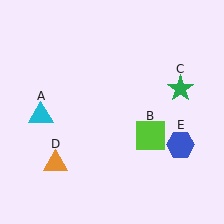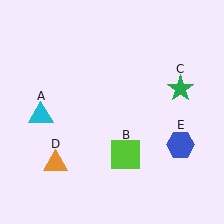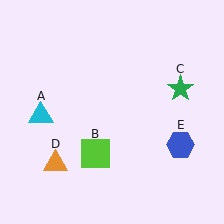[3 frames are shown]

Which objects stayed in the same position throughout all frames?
Cyan triangle (object A) and green star (object C) and orange triangle (object D) and blue hexagon (object E) remained stationary.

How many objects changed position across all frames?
1 object changed position: lime square (object B).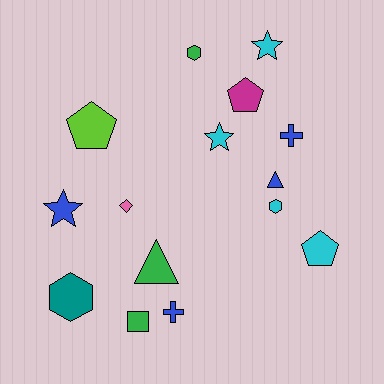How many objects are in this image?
There are 15 objects.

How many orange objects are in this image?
There are no orange objects.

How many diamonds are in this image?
There is 1 diamond.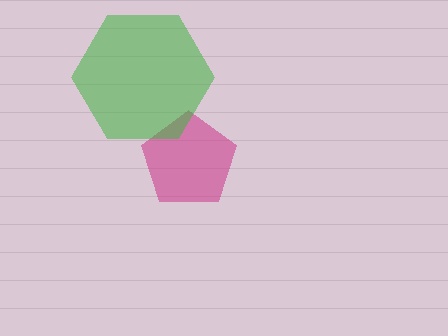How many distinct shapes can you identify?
There are 2 distinct shapes: a magenta pentagon, a green hexagon.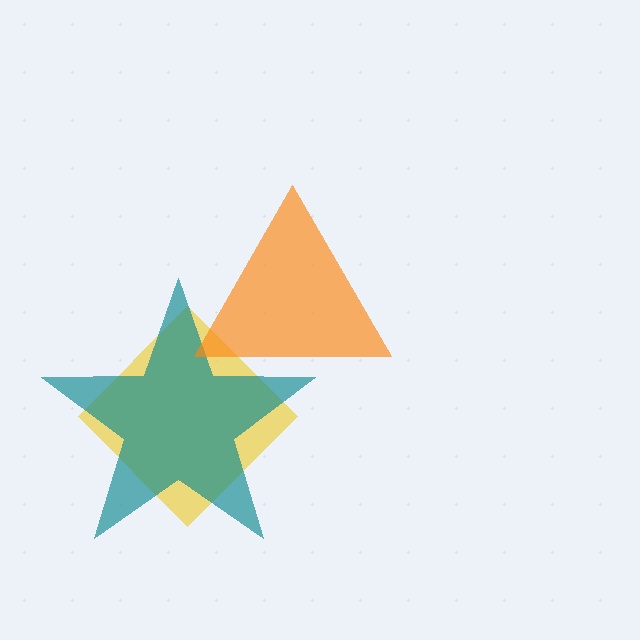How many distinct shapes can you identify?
There are 3 distinct shapes: a yellow diamond, a teal star, an orange triangle.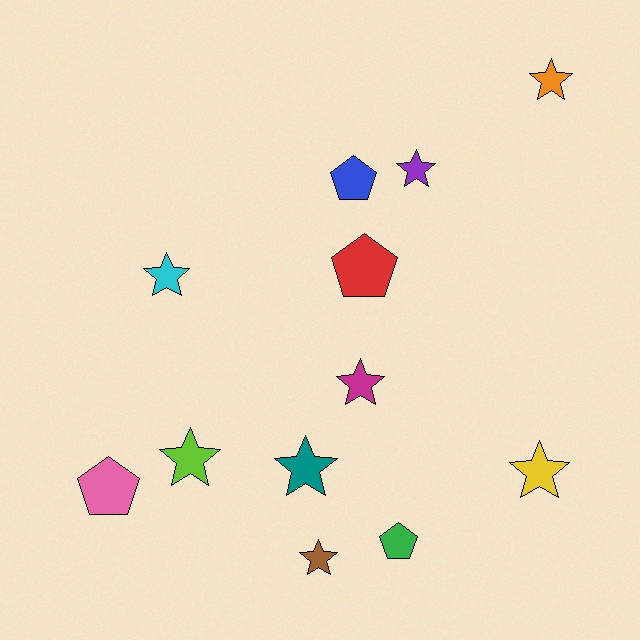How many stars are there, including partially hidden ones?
There are 8 stars.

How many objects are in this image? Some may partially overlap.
There are 12 objects.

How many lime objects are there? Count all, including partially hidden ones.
There is 1 lime object.